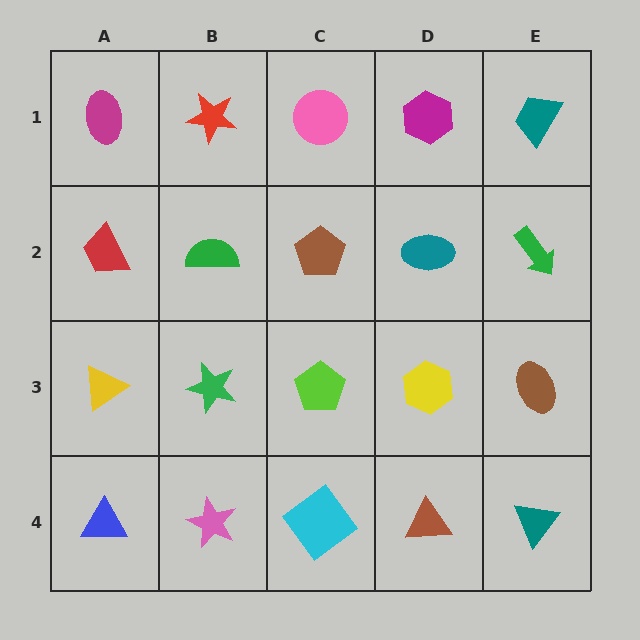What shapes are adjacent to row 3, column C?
A brown pentagon (row 2, column C), a cyan diamond (row 4, column C), a green star (row 3, column B), a yellow hexagon (row 3, column D).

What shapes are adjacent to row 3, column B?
A green semicircle (row 2, column B), a pink star (row 4, column B), a yellow triangle (row 3, column A), a lime pentagon (row 3, column C).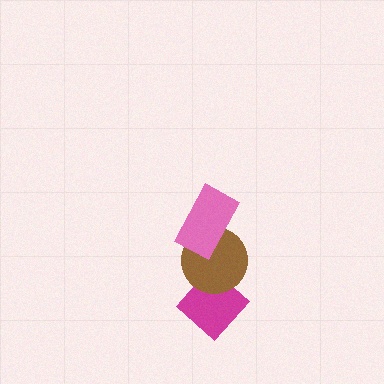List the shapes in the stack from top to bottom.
From top to bottom: the pink rectangle, the brown circle, the magenta diamond.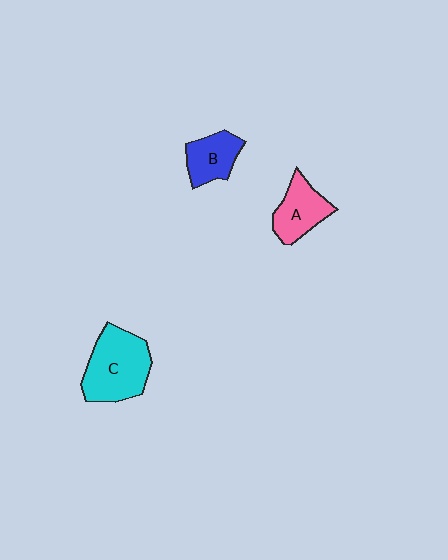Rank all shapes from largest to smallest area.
From largest to smallest: C (cyan), A (pink), B (blue).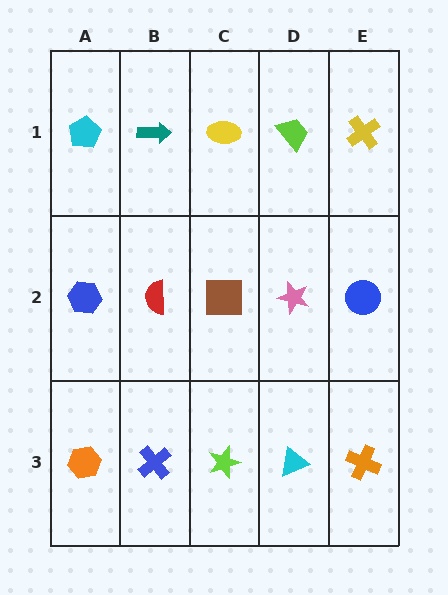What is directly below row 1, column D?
A pink star.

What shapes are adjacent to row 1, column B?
A red semicircle (row 2, column B), a cyan pentagon (row 1, column A), a yellow ellipse (row 1, column C).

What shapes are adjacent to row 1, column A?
A blue hexagon (row 2, column A), a teal arrow (row 1, column B).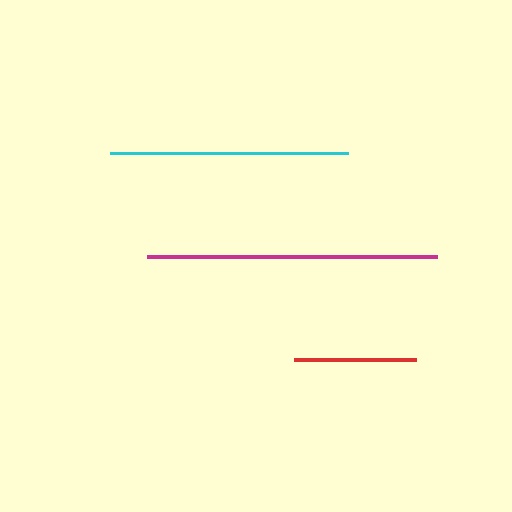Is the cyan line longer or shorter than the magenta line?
The magenta line is longer than the cyan line.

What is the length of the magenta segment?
The magenta segment is approximately 290 pixels long.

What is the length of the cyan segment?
The cyan segment is approximately 237 pixels long.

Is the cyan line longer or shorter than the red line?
The cyan line is longer than the red line.